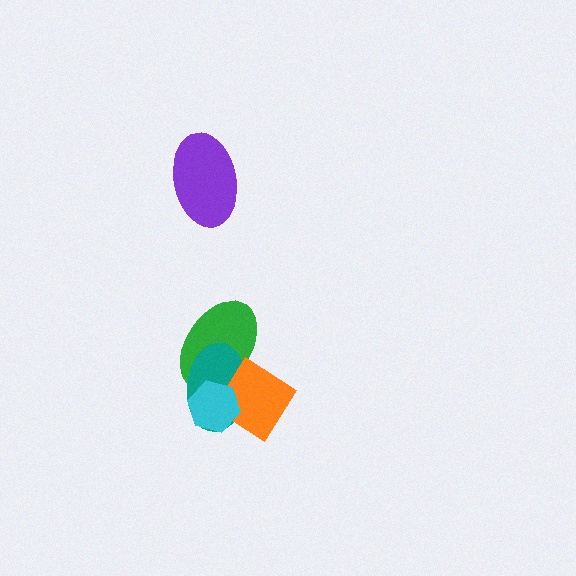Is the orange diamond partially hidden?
Yes, it is partially covered by another shape.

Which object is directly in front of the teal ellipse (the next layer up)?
The orange diamond is directly in front of the teal ellipse.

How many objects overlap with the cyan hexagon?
3 objects overlap with the cyan hexagon.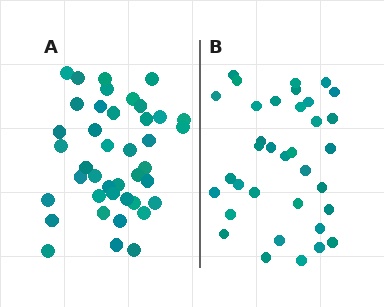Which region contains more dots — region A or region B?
Region A (the left region) has more dots.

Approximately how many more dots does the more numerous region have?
Region A has about 6 more dots than region B.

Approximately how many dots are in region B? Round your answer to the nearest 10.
About 40 dots. (The exact count is 35, which rounds to 40.)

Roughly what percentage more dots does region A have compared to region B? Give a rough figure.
About 15% more.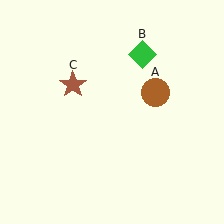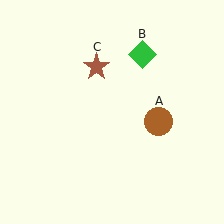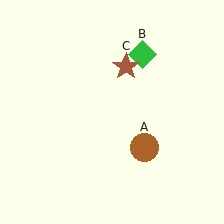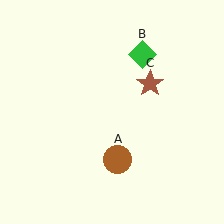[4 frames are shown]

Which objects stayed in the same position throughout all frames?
Green diamond (object B) remained stationary.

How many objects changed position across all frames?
2 objects changed position: brown circle (object A), brown star (object C).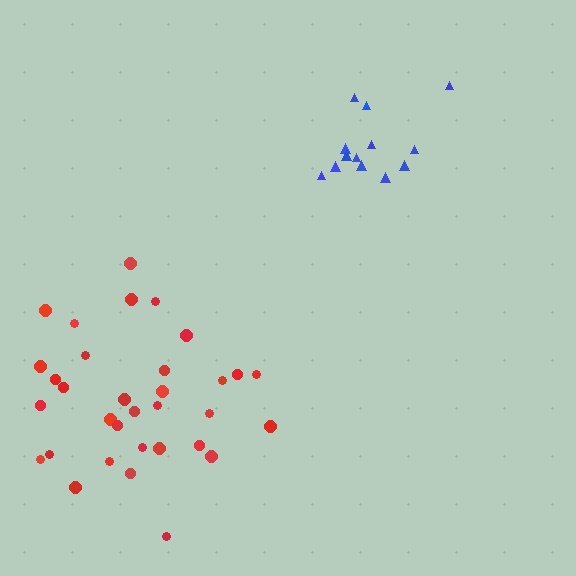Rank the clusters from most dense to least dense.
blue, red.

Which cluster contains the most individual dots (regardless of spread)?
Red (33).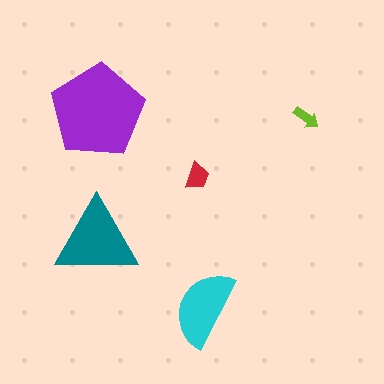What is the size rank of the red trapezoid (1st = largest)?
4th.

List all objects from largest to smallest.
The purple pentagon, the teal triangle, the cyan semicircle, the red trapezoid, the lime arrow.